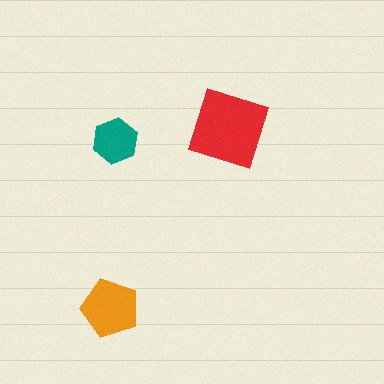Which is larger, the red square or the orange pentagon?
The red square.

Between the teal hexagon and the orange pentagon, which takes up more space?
The orange pentagon.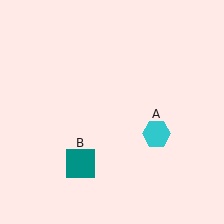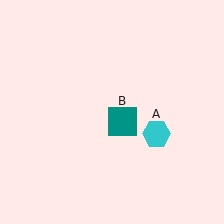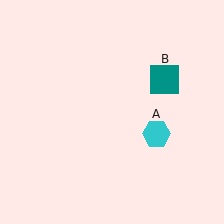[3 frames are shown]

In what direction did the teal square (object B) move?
The teal square (object B) moved up and to the right.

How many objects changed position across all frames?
1 object changed position: teal square (object B).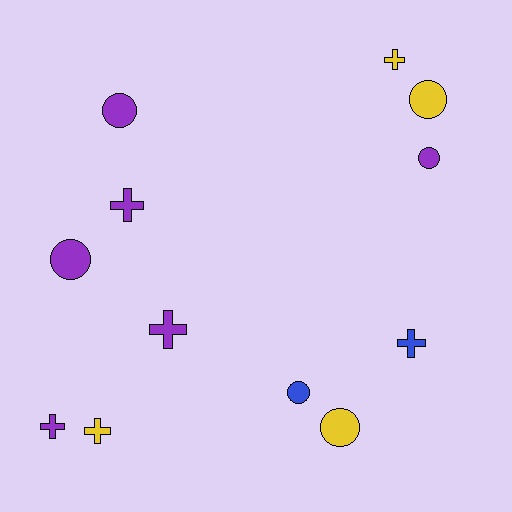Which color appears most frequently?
Purple, with 6 objects.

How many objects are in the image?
There are 12 objects.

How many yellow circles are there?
There are 2 yellow circles.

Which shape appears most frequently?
Cross, with 6 objects.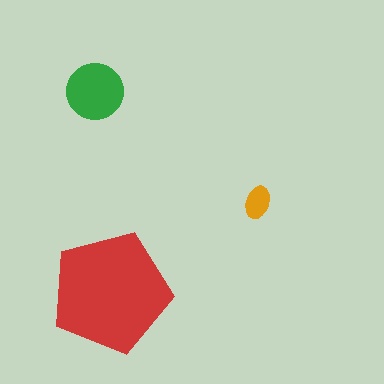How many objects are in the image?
There are 3 objects in the image.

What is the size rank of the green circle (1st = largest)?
2nd.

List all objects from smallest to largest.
The orange ellipse, the green circle, the red pentagon.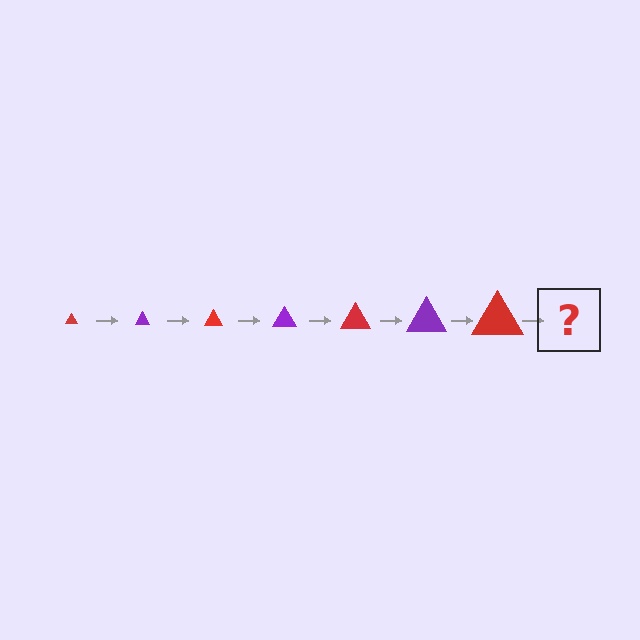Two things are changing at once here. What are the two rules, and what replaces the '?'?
The two rules are that the triangle grows larger each step and the color cycles through red and purple. The '?' should be a purple triangle, larger than the previous one.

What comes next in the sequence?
The next element should be a purple triangle, larger than the previous one.